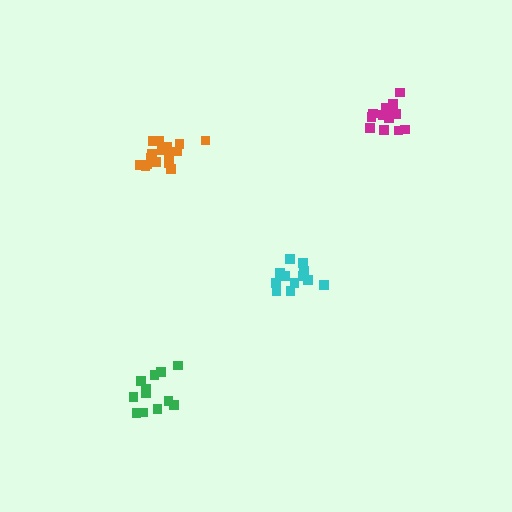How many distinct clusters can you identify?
There are 4 distinct clusters.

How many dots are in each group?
Group 1: 12 dots, Group 2: 13 dots, Group 3: 12 dots, Group 4: 17 dots (54 total).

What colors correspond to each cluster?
The clusters are colored: cyan, magenta, green, orange.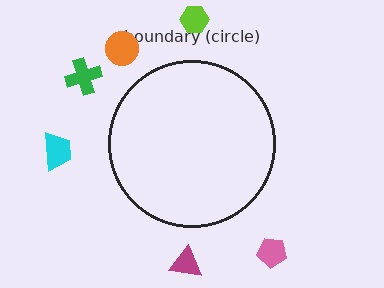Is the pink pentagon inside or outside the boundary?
Outside.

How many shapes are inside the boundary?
0 inside, 6 outside.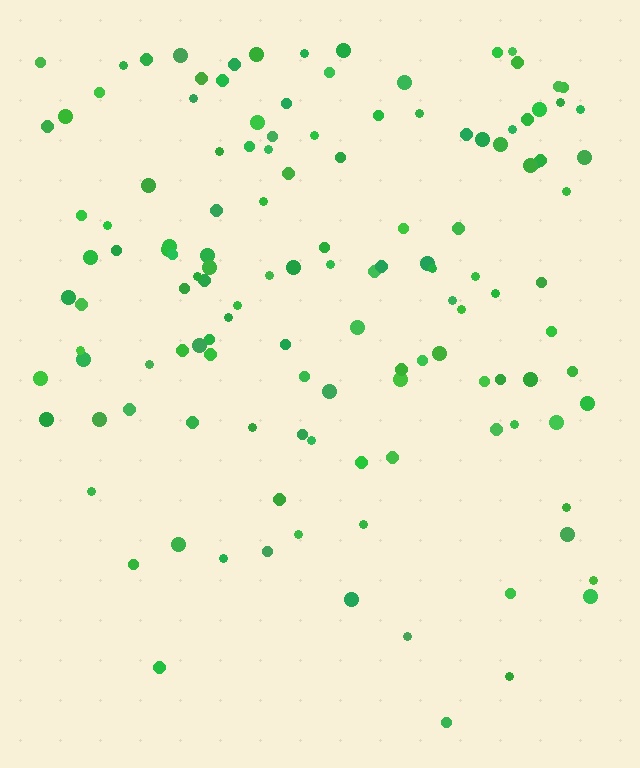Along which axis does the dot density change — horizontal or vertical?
Vertical.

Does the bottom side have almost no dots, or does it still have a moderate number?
Still a moderate number, just noticeably fewer than the top.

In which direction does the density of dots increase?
From bottom to top, with the top side densest.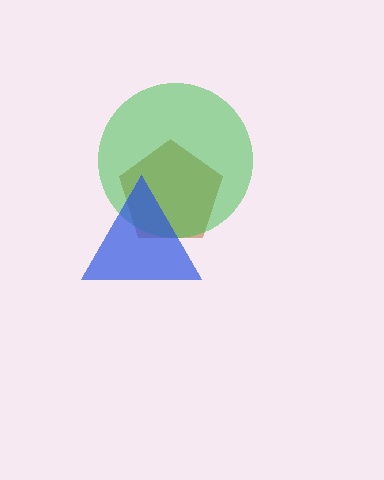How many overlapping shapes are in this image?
There are 3 overlapping shapes in the image.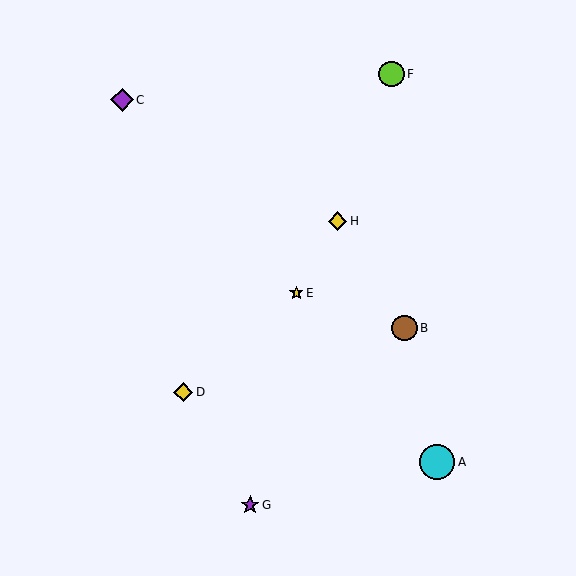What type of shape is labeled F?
Shape F is a lime circle.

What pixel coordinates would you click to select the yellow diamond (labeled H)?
Click at (338, 221) to select the yellow diamond H.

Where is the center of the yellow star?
The center of the yellow star is at (296, 293).